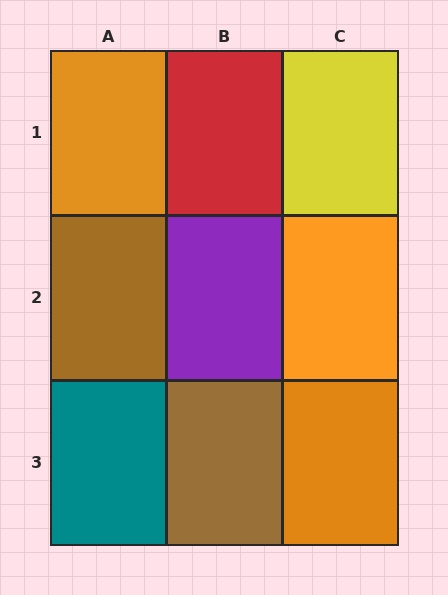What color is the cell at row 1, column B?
Red.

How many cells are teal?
1 cell is teal.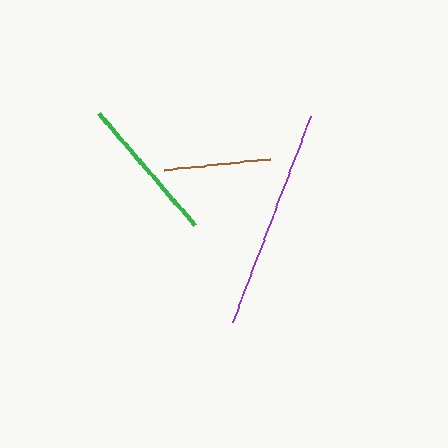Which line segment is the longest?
The purple line is the longest at approximately 220 pixels.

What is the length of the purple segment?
The purple segment is approximately 220 pixels long.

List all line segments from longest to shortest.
From longest to shortest: purple, green, brown.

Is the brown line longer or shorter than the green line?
The green line is longer than the brown line.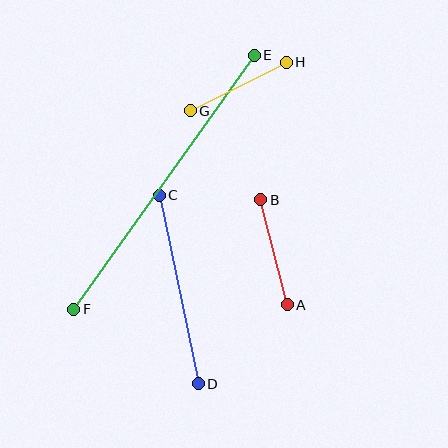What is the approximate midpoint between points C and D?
The midpoint is at approximately (179, 289) pixels.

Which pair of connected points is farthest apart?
Points E and F are farthest apart.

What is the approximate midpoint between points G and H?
The midpoint is at approximately (238, 86) pixels.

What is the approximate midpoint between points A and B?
The midpoint is at approximately (274, 252) pixels.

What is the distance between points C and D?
The distance is approximately 193 pixels.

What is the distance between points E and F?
The distance is approximately 311 pixels.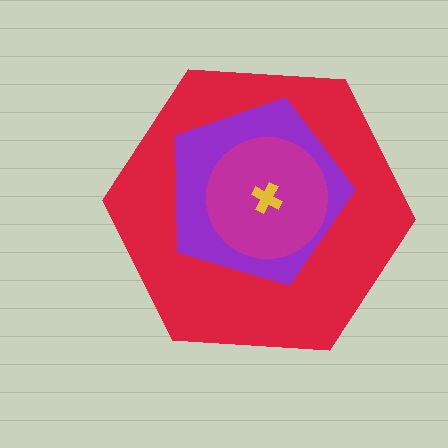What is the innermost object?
The yellow cross.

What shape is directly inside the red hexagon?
The purple pentagon.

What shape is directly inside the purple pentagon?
The magenta circle.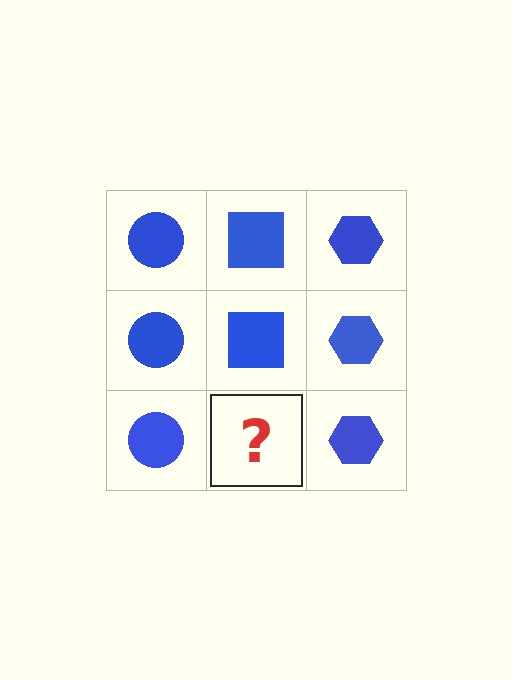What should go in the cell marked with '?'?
The missing cell should contain a blue square.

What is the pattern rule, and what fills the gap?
The rule is that each column has a consistent shape. The gap should be filled with a blue square.